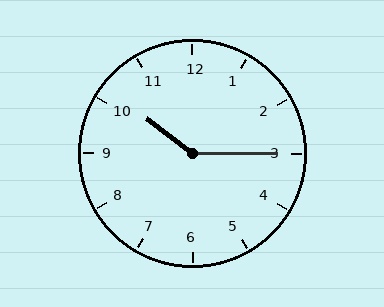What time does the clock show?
10:15.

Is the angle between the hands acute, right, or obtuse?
It is obtuse.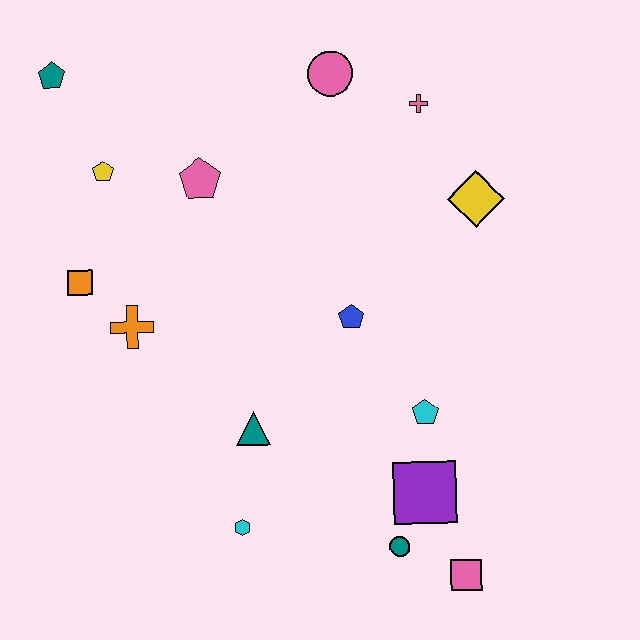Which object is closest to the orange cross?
The orange square is closest to the orange cross.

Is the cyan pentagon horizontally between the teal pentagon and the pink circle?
No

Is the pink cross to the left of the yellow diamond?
Yes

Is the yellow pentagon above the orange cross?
Yes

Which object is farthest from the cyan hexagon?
The teal pentagon is farthest from the cyan hexagon.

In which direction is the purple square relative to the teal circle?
The purple square is above the teal circle.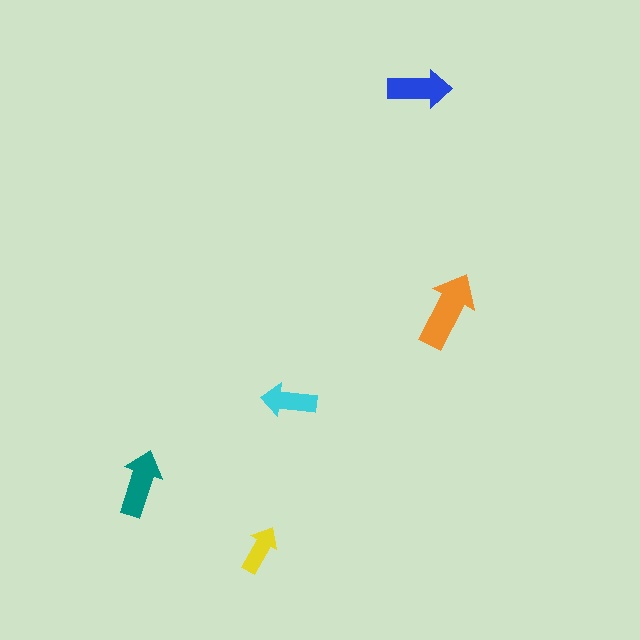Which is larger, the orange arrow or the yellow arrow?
The orange one.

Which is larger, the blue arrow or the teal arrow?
The teal one.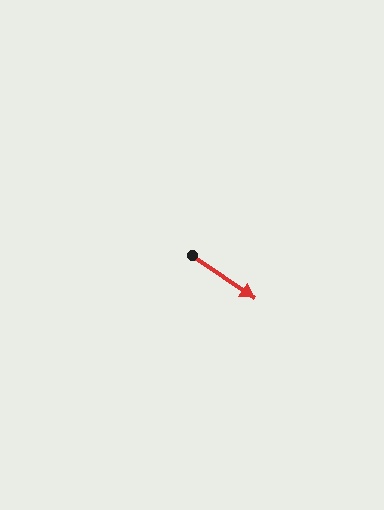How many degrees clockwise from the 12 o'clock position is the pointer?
Approximately 124 degrees.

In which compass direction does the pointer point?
Southeast.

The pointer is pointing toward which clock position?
Roughly 4 o'clock.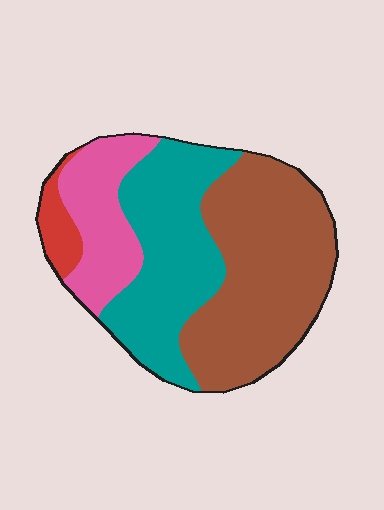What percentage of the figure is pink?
Pink takes up about one sixth (1/6) of the figure.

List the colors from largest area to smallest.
From largest to smallest: brown, teal, pink, red.